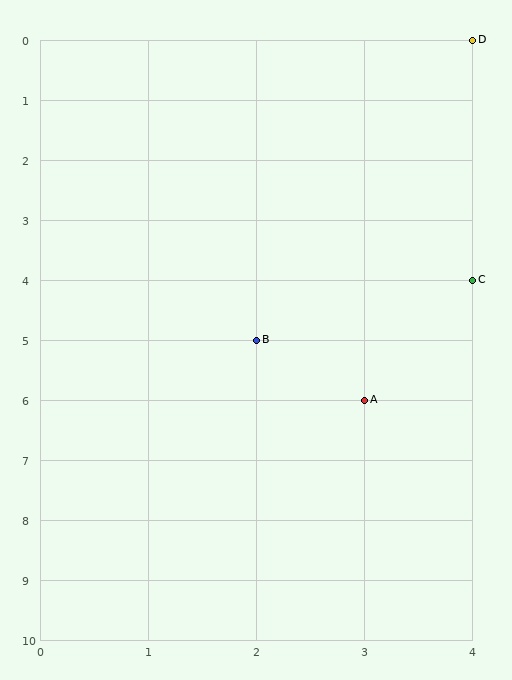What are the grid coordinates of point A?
Point A is at grid coordinates (3, 6).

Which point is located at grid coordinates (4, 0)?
Point D is at (4, 0).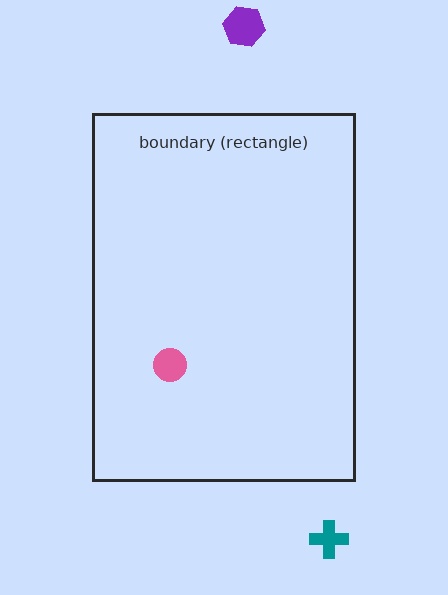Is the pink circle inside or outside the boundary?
Inside.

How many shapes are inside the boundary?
1 inside, 2 outside.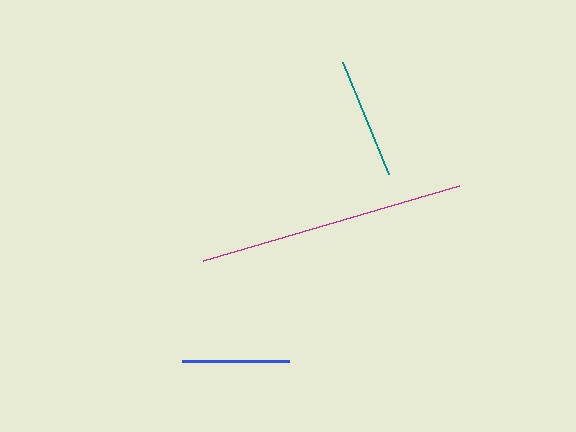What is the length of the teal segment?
The teal segment is approximately 121 pixels long.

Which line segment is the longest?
The magenta line is the longest at approximately 266 pixels.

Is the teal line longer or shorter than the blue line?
The teal line is longer than the blue line.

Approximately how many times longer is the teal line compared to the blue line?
The teal line is approximately 1.1 times the length of the blue line.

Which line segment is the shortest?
The blue line is the shortest at approximately 108 pixels.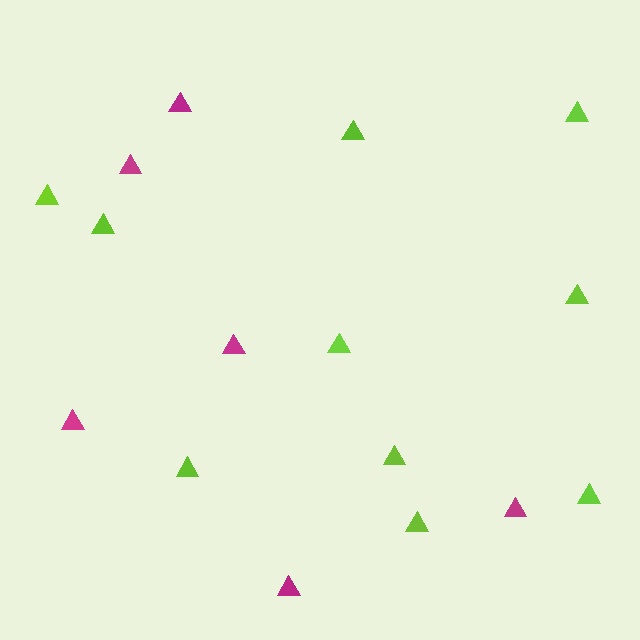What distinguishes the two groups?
There are 2 groups: one group of lime triangles (10) and one group of magenta triangles (6).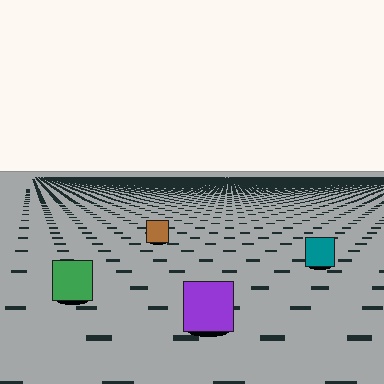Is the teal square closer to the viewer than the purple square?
No. The purple square is closer — you can tell from the texture gradient: the ground texture is coarser near it.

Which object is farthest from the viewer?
The brown square is farthest from the viewer. It appears smaller and the ground texture around it is denser.